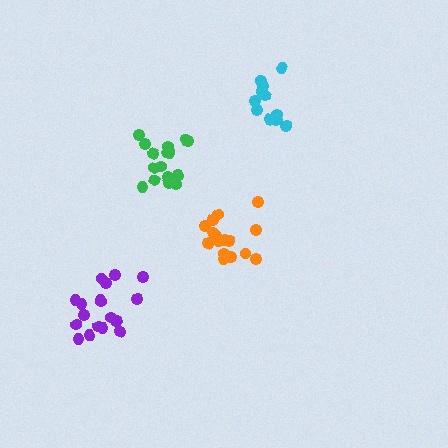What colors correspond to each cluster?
The clusters are colored: cyan, orange, purple, green.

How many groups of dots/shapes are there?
There are 4 groups.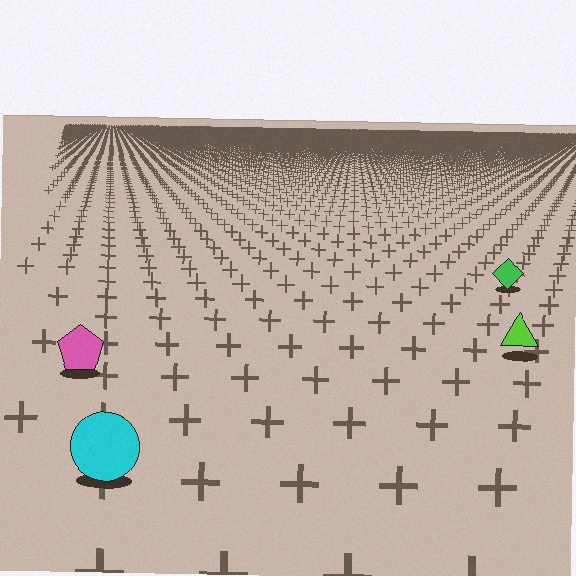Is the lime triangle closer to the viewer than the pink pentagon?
No. The pink pentagon is closer — you can tell from the texture gradient: the ground texture is coarser near it.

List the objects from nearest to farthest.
From nearest to farthest: the cyan circle, the pink pentagon, the lime triangle, the green diamond.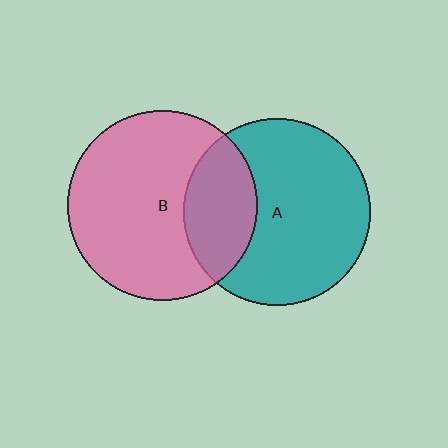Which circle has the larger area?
Circle B (pink).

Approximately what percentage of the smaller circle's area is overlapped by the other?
Approximately 30%.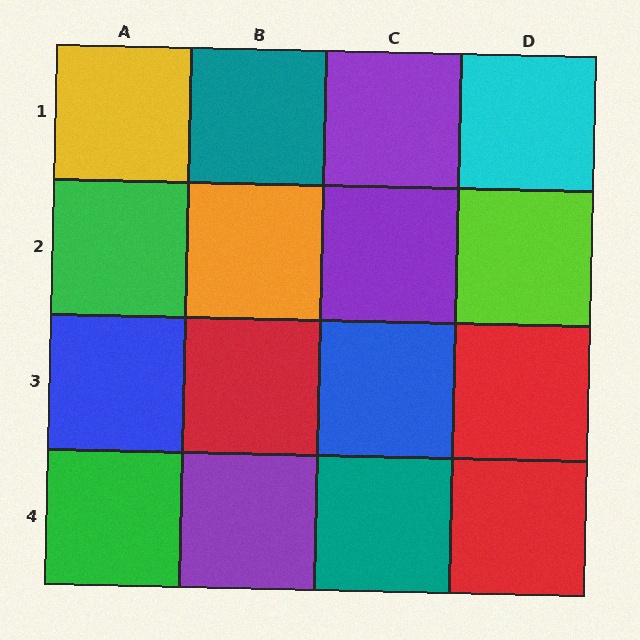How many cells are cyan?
1 cell is cyan.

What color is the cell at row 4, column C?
Teal.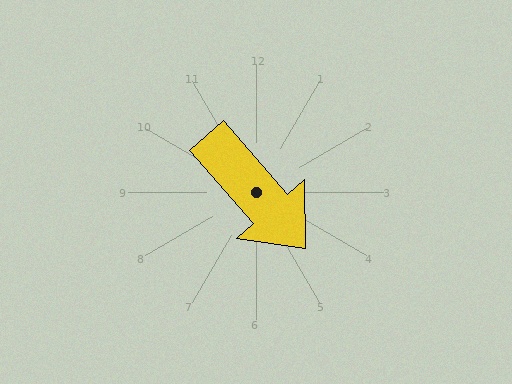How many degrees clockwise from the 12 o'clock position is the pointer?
Approximately 139 degrees.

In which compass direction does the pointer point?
Southeast.